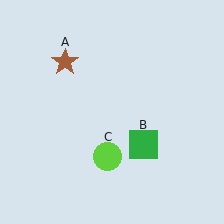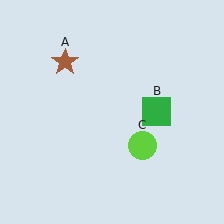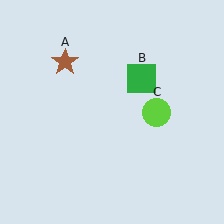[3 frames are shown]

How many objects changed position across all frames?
2 objects changed position: green square (object B), lime circle (object C).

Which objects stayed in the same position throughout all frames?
Brown star (object A) remained stationary.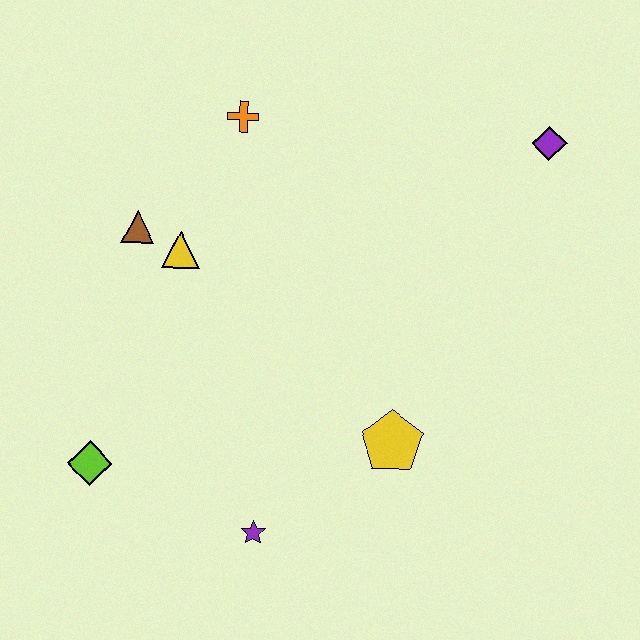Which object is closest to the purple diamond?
The orange cross is closest to the purple diamond.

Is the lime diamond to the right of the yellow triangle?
No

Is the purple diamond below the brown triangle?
No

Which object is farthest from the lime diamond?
The purple diamond is farthest from the lime diamond.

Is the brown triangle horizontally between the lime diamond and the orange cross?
Yes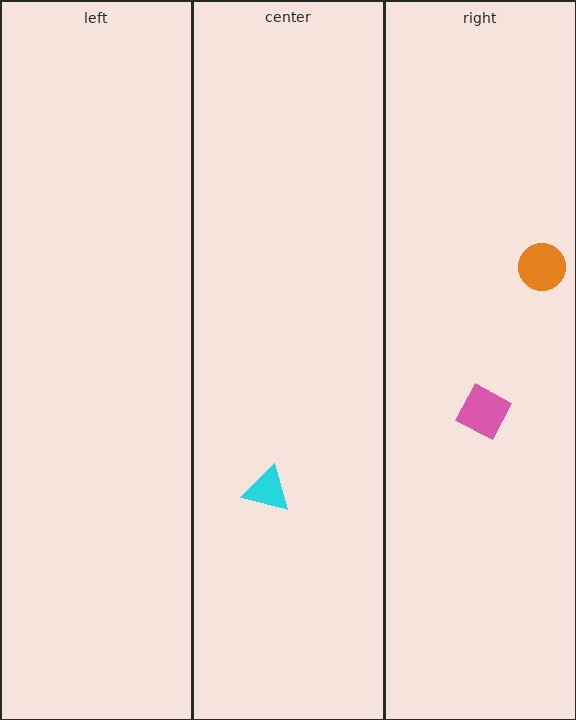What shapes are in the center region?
The cyan triangle.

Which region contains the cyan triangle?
The center region.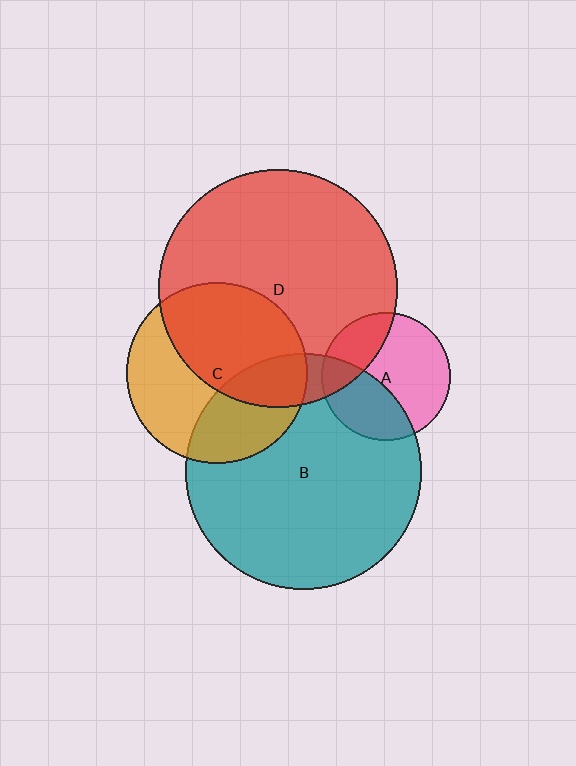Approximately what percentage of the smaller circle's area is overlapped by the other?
Approximately 25%.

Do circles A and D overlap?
Yes.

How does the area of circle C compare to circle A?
Approximately 2.0 times.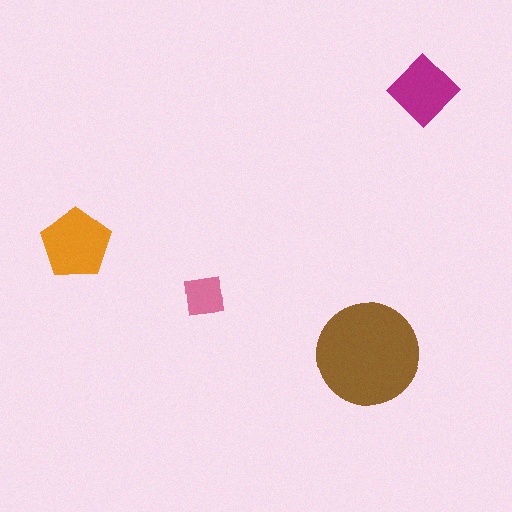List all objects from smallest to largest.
The pink square, the magenta diamond, the orange pentagon, the brown circle.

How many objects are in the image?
There are 4 objects in the image.